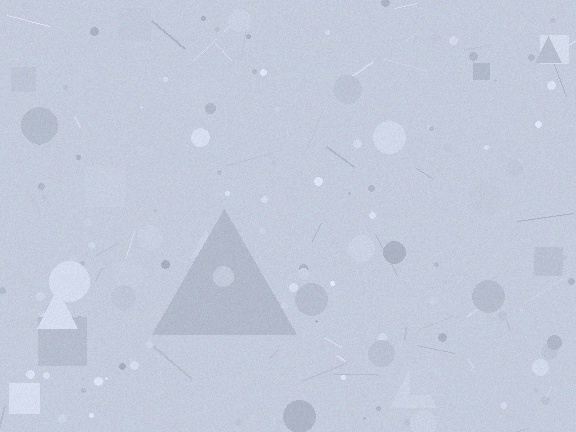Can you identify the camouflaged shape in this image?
The camouflaged shape is a triangle.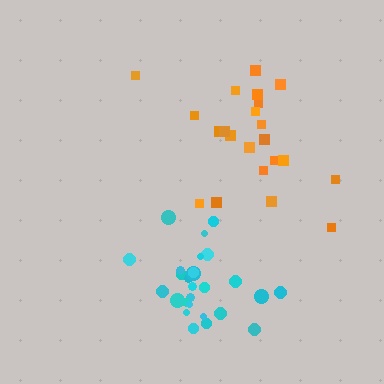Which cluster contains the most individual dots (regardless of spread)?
Cyan (27).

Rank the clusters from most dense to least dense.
cyan, orange.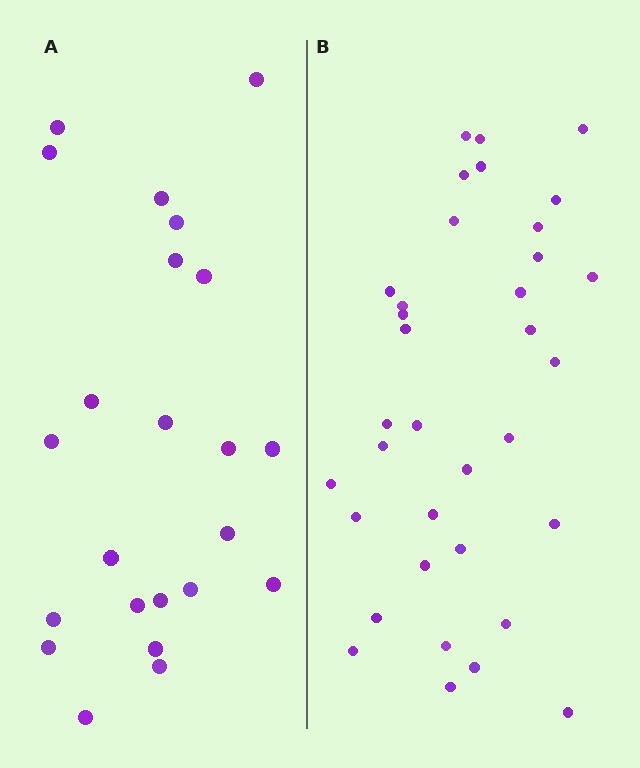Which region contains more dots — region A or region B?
Region B (the right region) has more dots.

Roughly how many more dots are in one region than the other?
Region B has roughly 12 or so more dots than region A.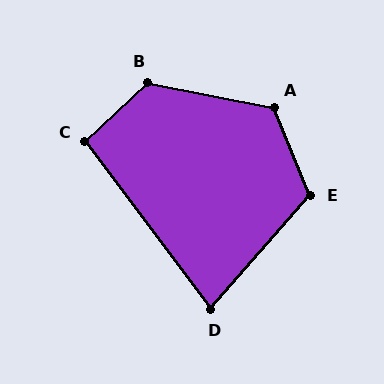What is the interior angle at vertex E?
Approximately 117 degrees (obtuse).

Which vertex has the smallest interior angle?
D, at approximately 78 degrees.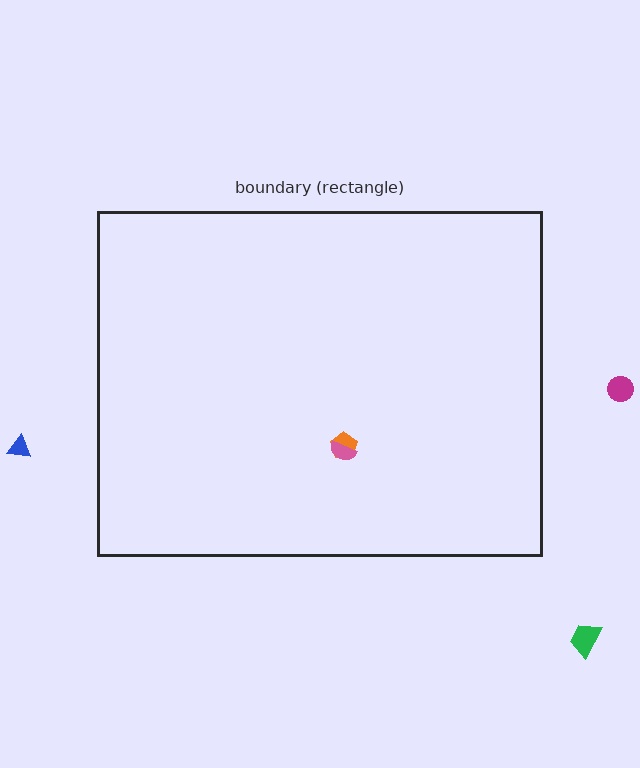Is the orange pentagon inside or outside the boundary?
Inside.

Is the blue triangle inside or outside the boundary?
Outside.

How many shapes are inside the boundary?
2 inside, 3 outside.